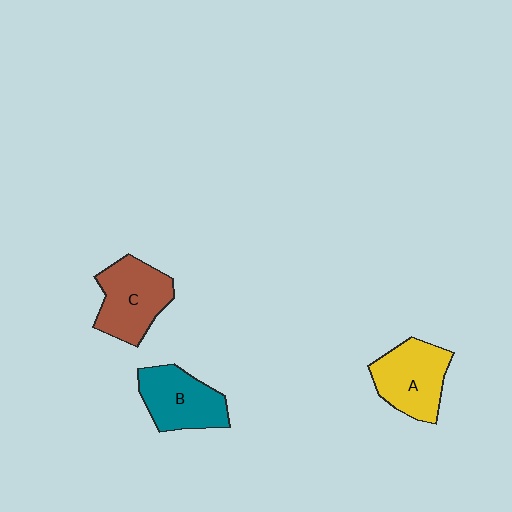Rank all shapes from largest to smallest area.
From largest to smallest: C (brown), A (yellow), B (teal).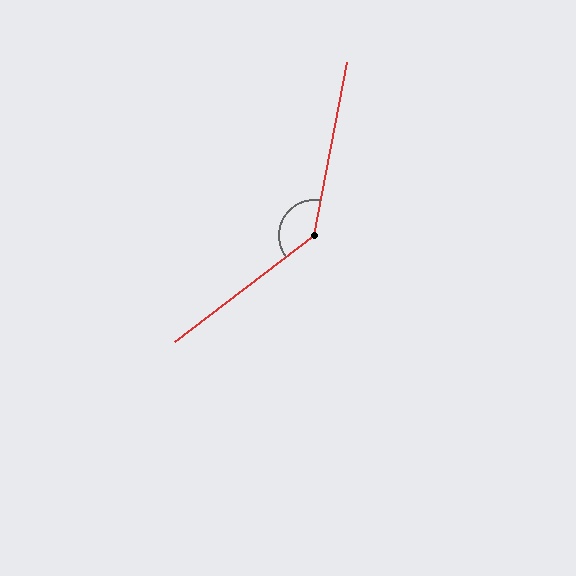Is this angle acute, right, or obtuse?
It is obtuse.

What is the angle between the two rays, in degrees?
Approximately 138 degrees.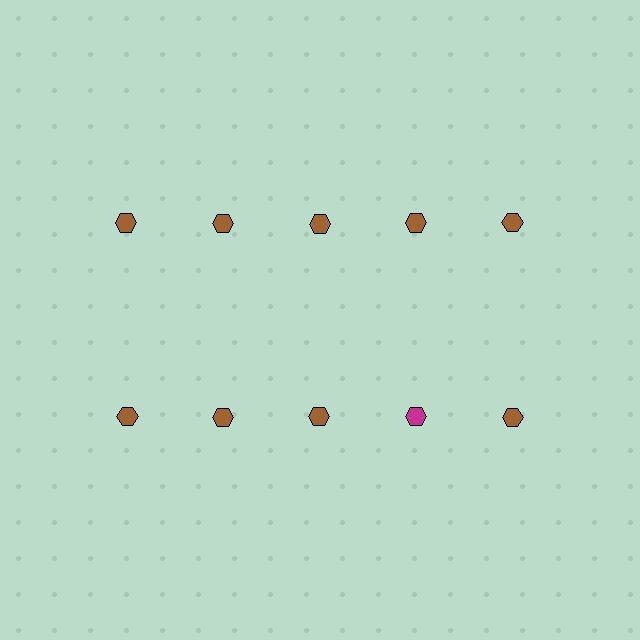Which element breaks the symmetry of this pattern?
The magenta hexagon in the second row, second from right column breaks the symmetry. All other shapes are brown hexagons.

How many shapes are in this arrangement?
There are 10 shapes arranged in a grid pattern.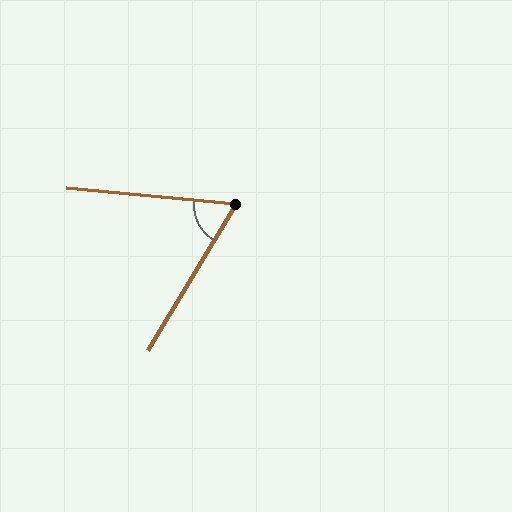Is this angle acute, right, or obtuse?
It is acute.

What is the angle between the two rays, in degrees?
Approximately 65 degrees.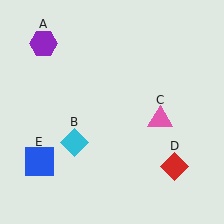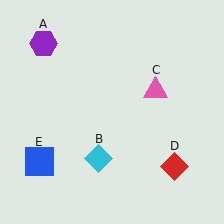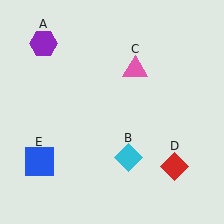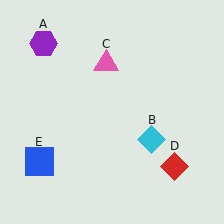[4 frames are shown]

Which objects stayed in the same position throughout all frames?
Purple hexagon (object A) and red diamond (object D) and blue square (object E) remained stationary.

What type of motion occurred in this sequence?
The cyan diamond (object B), pink triangle (object C) rotated counterclockwise around the center of the scene.